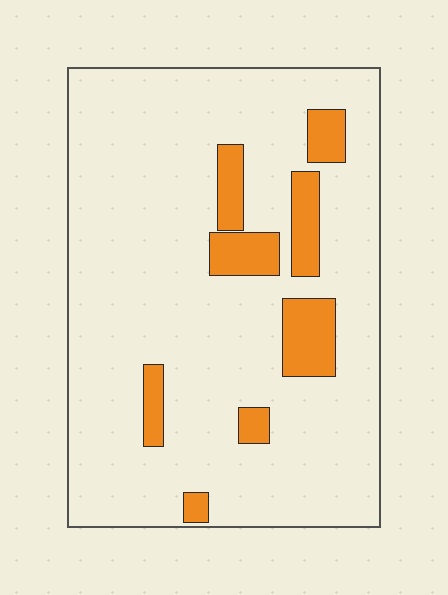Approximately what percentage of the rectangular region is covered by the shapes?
Approximately 15%.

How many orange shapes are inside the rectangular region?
8.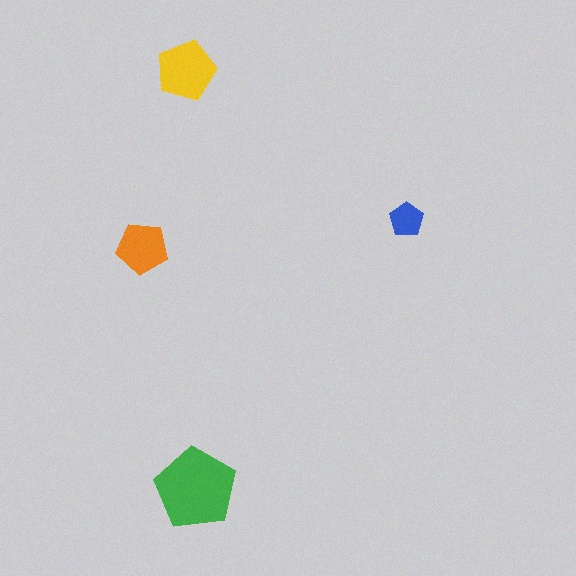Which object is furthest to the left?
The orange pentagon is leftmost.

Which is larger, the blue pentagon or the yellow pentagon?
The yellow one.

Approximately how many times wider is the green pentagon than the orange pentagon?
About 1.5 times wider.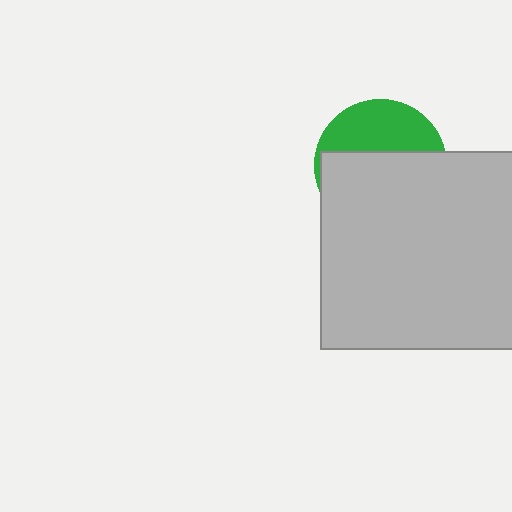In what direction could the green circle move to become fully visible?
The green circle could move up. That would shift it out from behind the light gray rectangle entirely.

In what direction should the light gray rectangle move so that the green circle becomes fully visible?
The light gray rectangle should move down. That is the shortest direction to clear the overlap and leave the green circle fully visible.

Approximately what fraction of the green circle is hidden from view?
Roughly 62% of the green circle is hidden behind the light gray rectangle.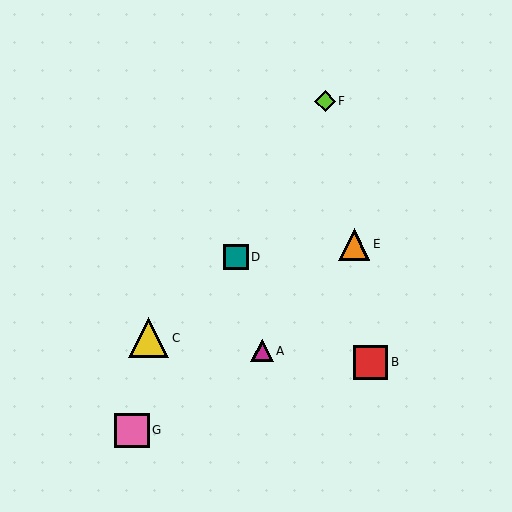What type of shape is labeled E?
Shape E is an orange triangle.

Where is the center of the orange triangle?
The center of the orange triangle is at (354, 244).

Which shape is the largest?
The yellow triangle (labeled C) is the largest.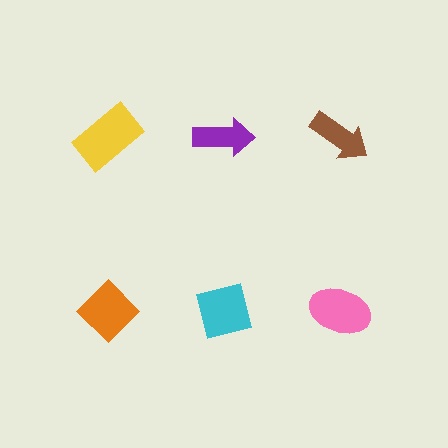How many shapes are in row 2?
3 shapes.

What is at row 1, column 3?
A brown arrow.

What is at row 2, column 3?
A pink ellipse.